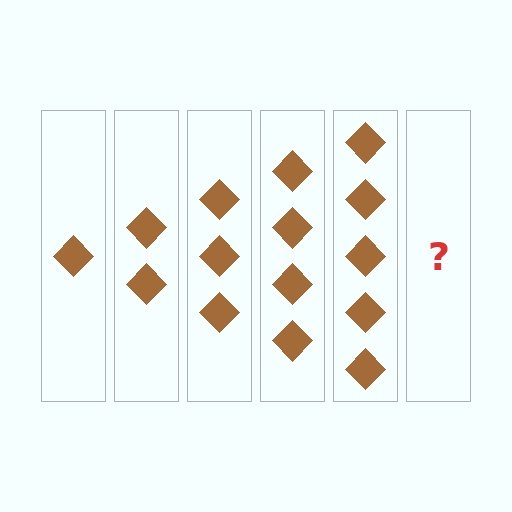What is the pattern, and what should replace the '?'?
The pattern is that each step adds one more diamond. The '?' should be 6 diamonds.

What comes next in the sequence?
The next element should be 6 diamonds.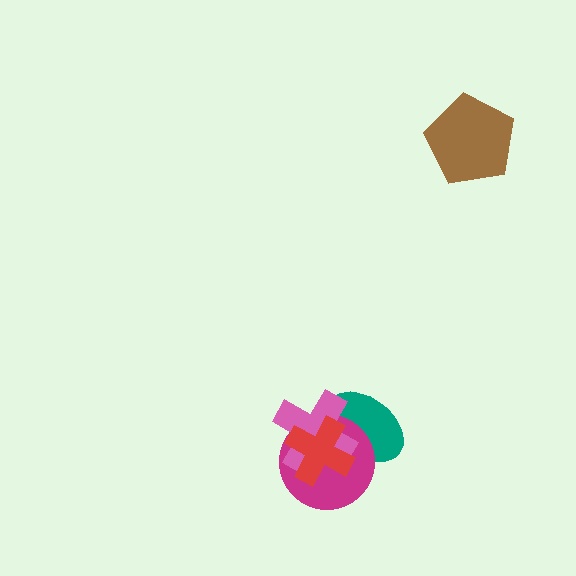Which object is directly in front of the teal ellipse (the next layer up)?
The magenta circle is directly in front of the teal ellipse.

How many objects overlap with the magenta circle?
3 objects overlap with the magenta circle.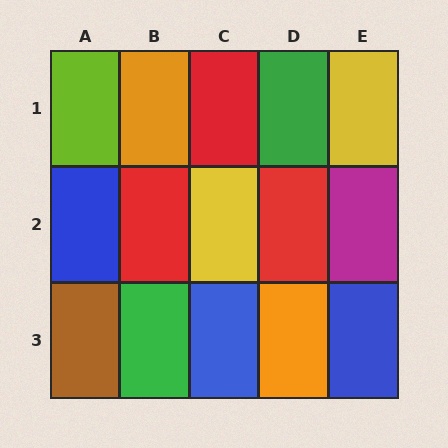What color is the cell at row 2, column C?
Yellow.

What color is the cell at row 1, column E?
Yellow.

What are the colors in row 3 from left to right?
Brown, green, blue, orange, blue.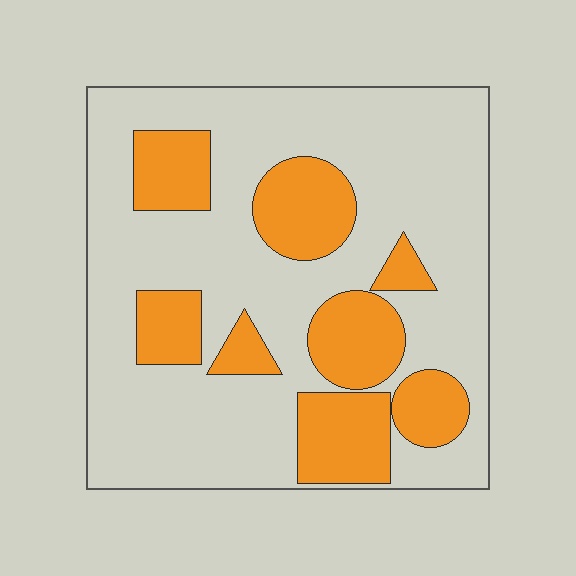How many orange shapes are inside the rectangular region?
8.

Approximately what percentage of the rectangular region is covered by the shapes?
Approximately 30%.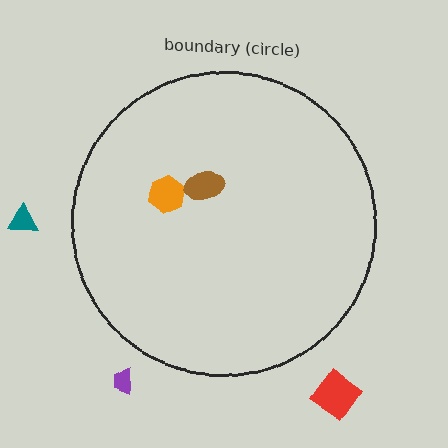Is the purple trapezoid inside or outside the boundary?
Outside.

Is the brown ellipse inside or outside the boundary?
Inside.